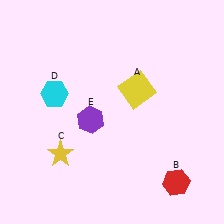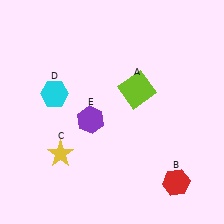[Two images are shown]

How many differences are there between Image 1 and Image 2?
There is 1 difference between the two images.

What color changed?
The square (A) changed from yellow in Image 1 to lime in Image 2.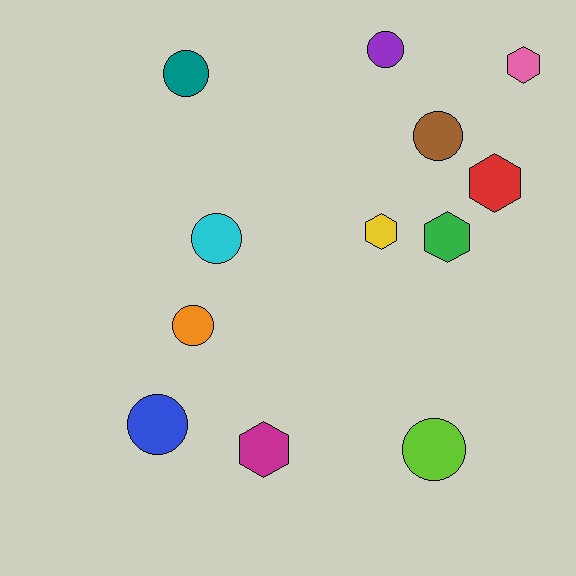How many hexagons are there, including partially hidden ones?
There are 5 hexagons.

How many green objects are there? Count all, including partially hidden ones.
There is 1 green object.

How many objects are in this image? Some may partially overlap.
There are 12 objects.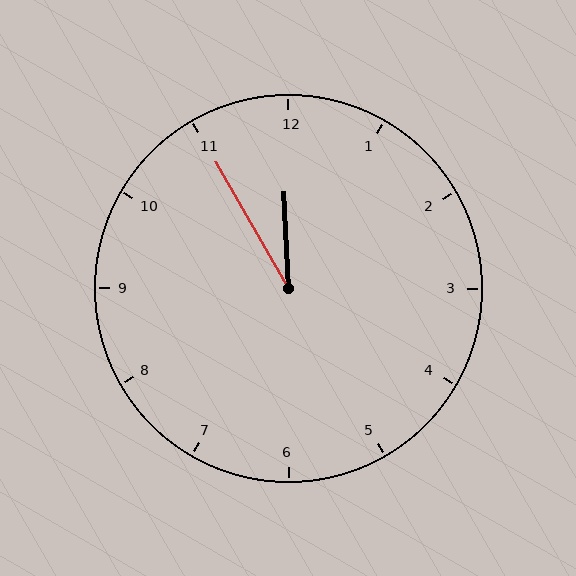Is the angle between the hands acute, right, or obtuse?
It is acute.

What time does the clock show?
11:55.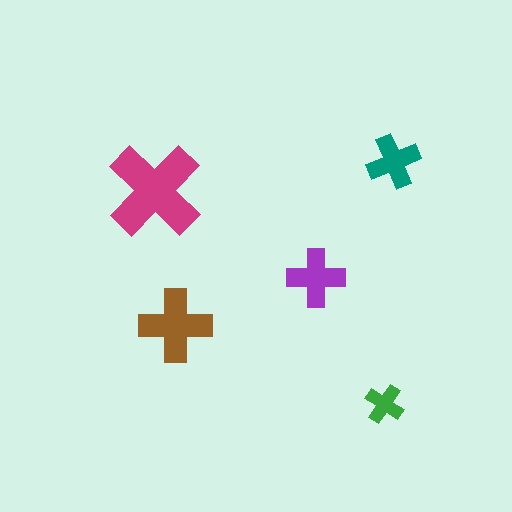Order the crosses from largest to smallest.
the magenta one, the brown one, the purple one, the teal one, the green one.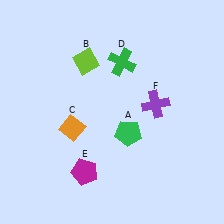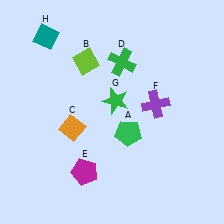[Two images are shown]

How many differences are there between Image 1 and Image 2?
There are 2 differences between the two images.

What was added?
A green star (G), a teal diamond (H) were added in Image 2.